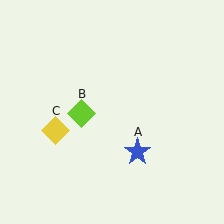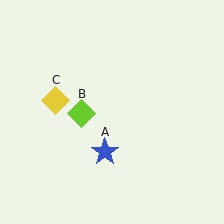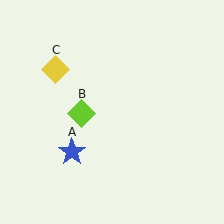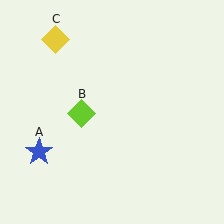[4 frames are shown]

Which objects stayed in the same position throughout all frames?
Lime diamond (object B) remained stationary.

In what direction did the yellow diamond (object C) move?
The yellow diamond (object C) moved up.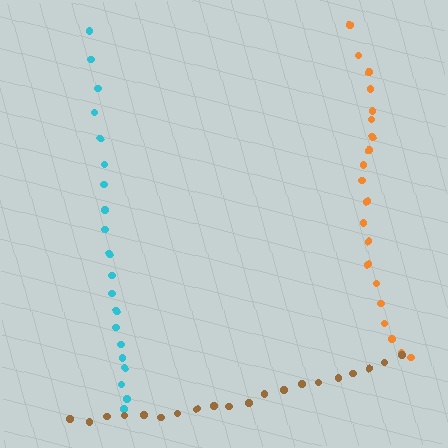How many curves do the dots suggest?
There are 3 distinct paths.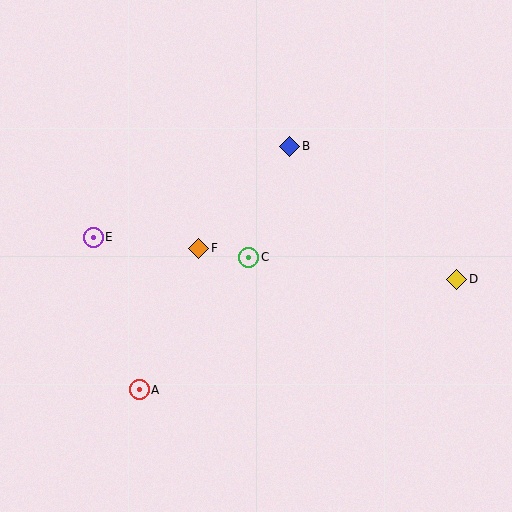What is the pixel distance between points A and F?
The distance between A and F is 154 pixels.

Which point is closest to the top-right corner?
Point B is closest to the top-right corner.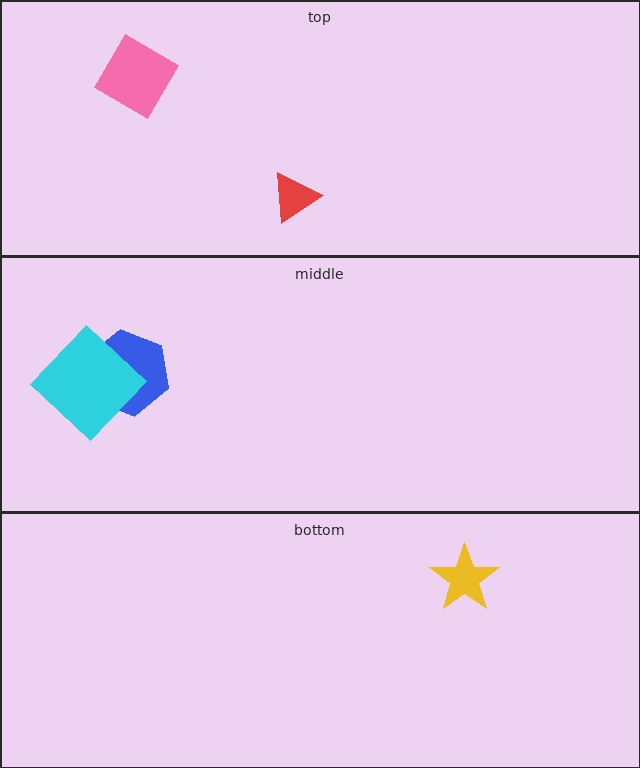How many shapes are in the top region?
2.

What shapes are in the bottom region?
The yellow star.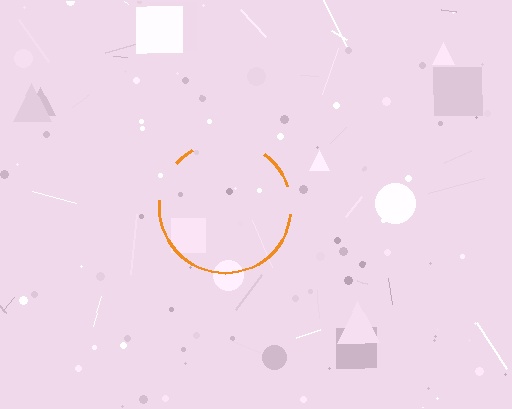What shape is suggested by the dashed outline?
The dashed outline suggests a circle.